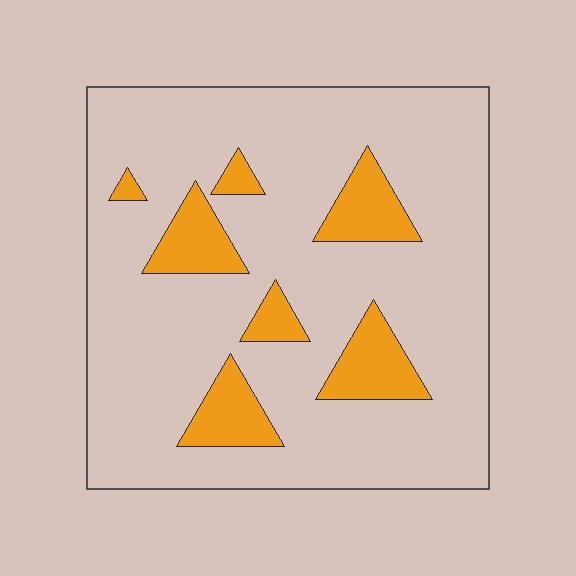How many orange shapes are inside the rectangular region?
7.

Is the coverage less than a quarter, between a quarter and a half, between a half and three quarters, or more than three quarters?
Less than a quarter.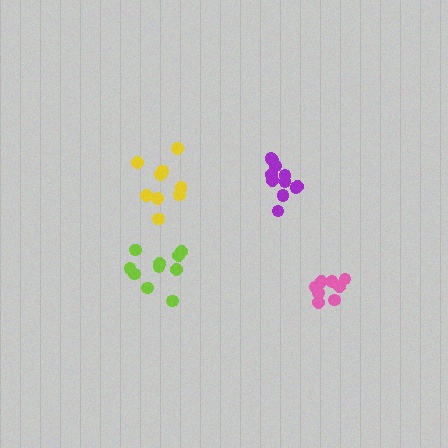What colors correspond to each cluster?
The clusters are colored: pink, yellow, purple, lime.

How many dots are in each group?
Group 1: 8 dots, Group 2: 9 dots, Group 3: 11 dots, Group 4: 10 dots (38 total).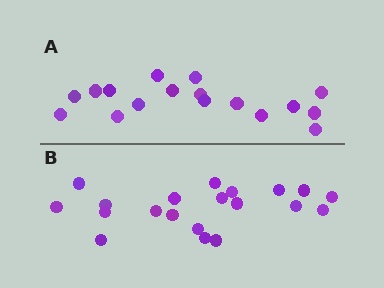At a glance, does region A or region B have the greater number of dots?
Region B (the bottom region) has more dots.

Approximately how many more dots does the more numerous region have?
Region B has just a few more — roughly 2 or 3 more dots than region A.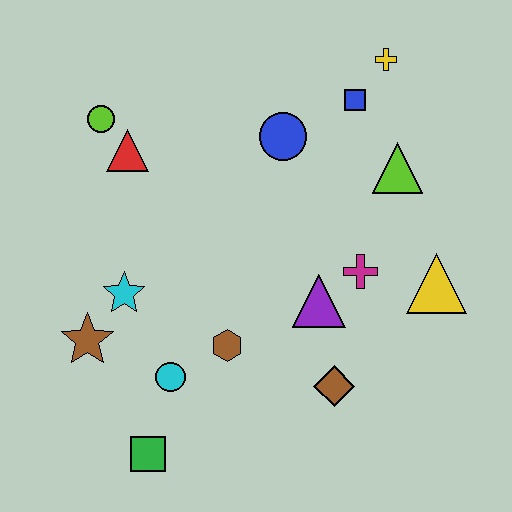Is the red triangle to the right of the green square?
No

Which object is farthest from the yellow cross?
The green square is farthest from the yellow cross.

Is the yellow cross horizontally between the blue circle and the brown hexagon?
No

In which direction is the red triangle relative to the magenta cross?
The red triangle is to the left of the magenta cross.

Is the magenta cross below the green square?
No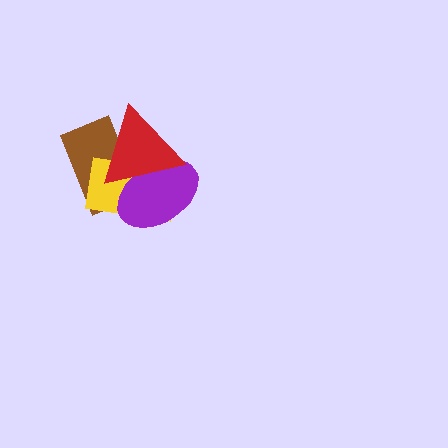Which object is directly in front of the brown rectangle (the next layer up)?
The yellow rectangle is directly in front of the brown rectangle.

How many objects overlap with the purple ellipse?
3 objects overlap with the purple ellipse.